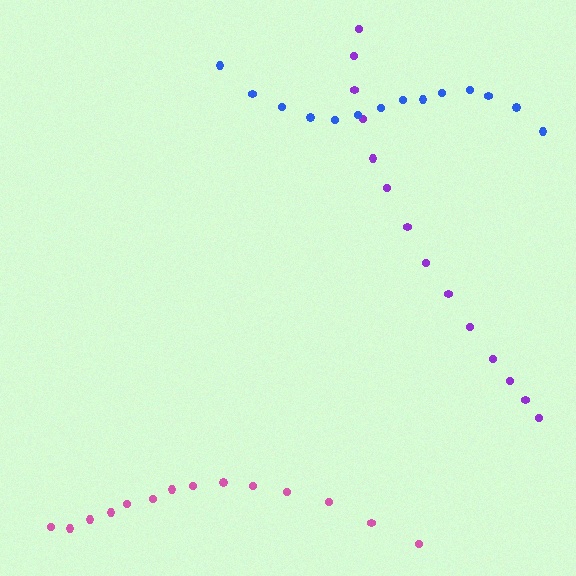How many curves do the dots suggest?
There are 3 distinct paths.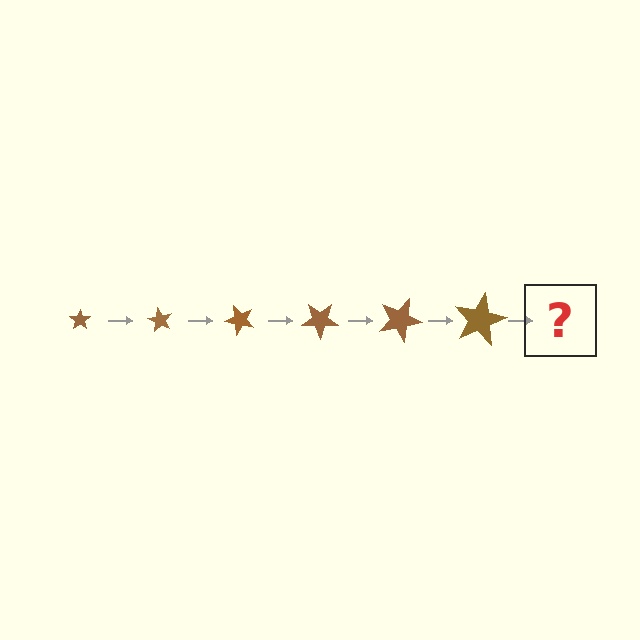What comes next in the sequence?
The next element should be a star, larger than the previous one and rotated 360 degrees from the start.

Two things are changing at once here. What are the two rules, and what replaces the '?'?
The two rules are that the star grows larger each step and it rotates 60 degrees each step. The '?' should be a star, larger than the previous one and rotated 360 degrees from the start.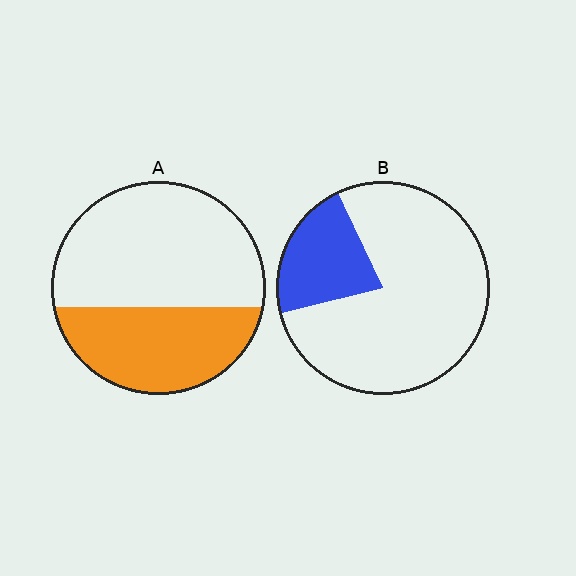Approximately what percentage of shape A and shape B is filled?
A is approximately 40% and B is approximately 20%.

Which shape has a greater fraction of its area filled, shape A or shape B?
Shape A.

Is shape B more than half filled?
No.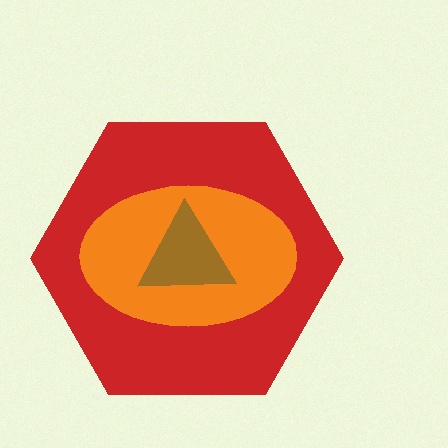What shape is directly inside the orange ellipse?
The brown triangle.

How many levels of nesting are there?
3.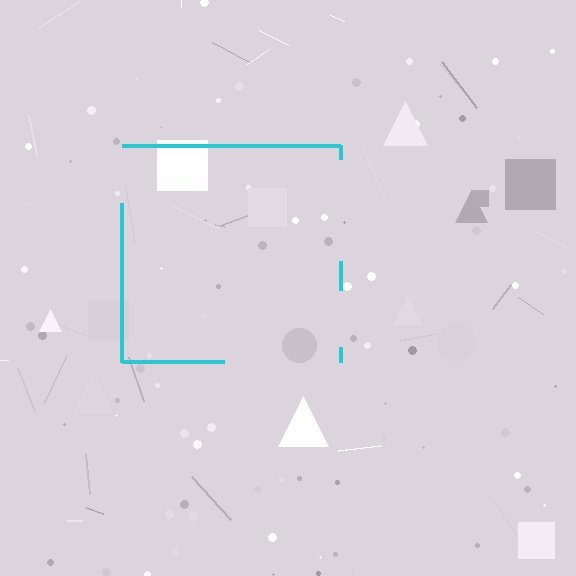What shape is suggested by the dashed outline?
The dashed outline suggests a square.